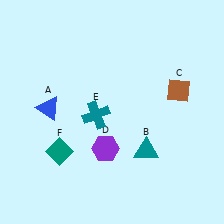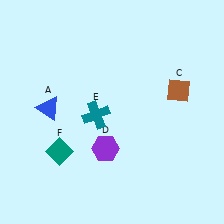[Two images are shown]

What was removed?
The teal triangle (B) was removed in Image 2.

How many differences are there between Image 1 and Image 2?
There is 1 difference between the two images.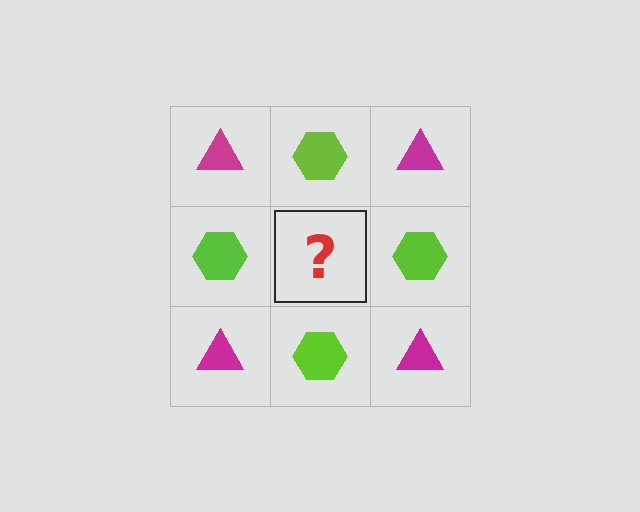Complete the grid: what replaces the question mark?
The question mark should be replaced with a magenta triangle.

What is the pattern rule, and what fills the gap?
The rule is that it alternates magenta triangle and lime hexagon in a checkerboard pattern. The gap should be filled with a magenta triangle.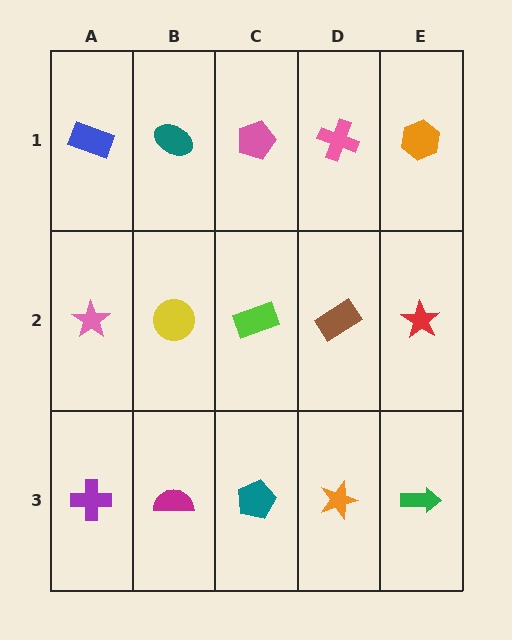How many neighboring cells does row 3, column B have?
3.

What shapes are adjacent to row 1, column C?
A lime rectangle (row 2, column C), a teal ellipse (row 1, column B), a pink cross (row 1, column D).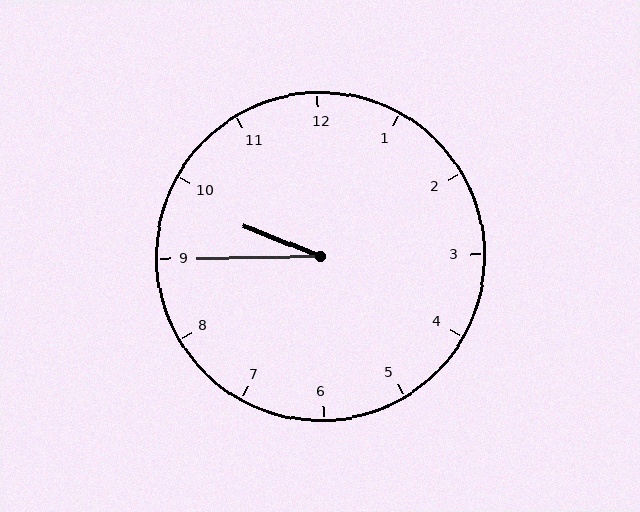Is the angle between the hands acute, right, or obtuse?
It is acute.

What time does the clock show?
9:45.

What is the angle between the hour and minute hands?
Approximately 22 degrees.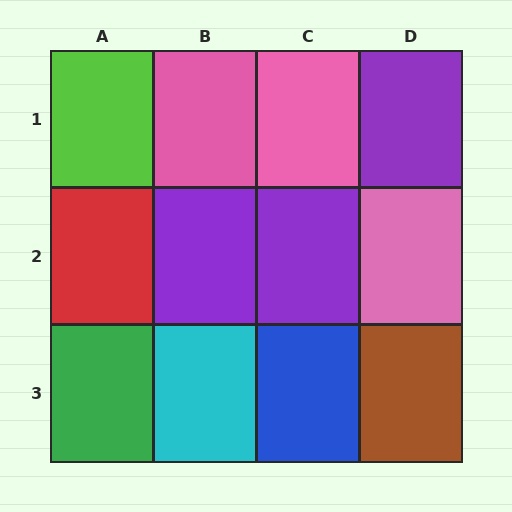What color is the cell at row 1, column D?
Purple.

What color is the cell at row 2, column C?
Purple.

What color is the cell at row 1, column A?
Lime.